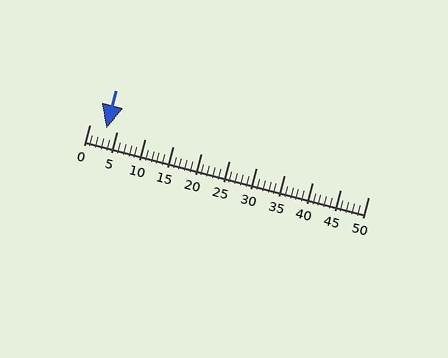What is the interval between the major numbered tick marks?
The major tick marks are spaced 5 units apart.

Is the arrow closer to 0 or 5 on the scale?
The arrow is closer to 5.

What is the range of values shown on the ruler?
The ruler shows values from 0 to 50.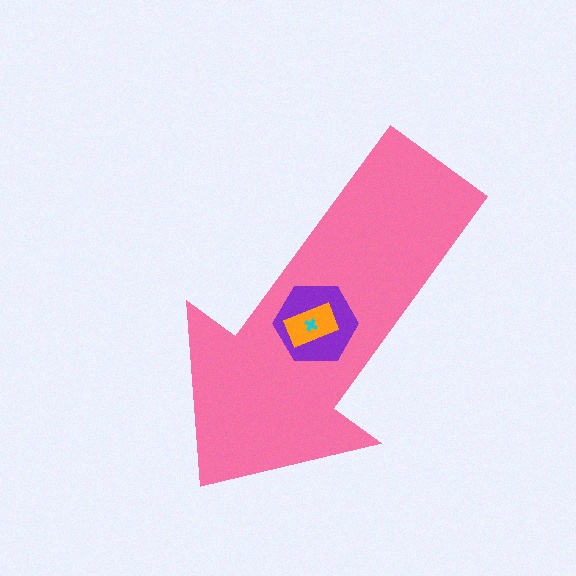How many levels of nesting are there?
4.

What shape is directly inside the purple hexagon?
The orange rectangle.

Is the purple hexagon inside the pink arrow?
Yes.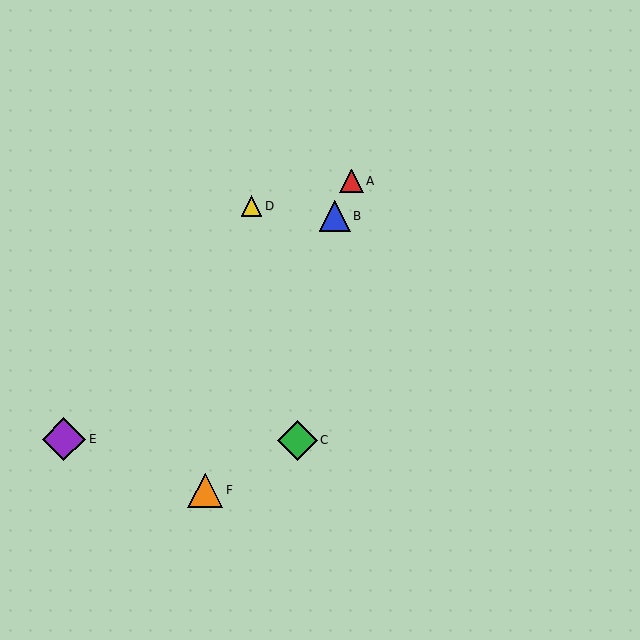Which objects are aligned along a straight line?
Objects A, B, F are aligned along a straight line.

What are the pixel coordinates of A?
Object A is at (351, 181).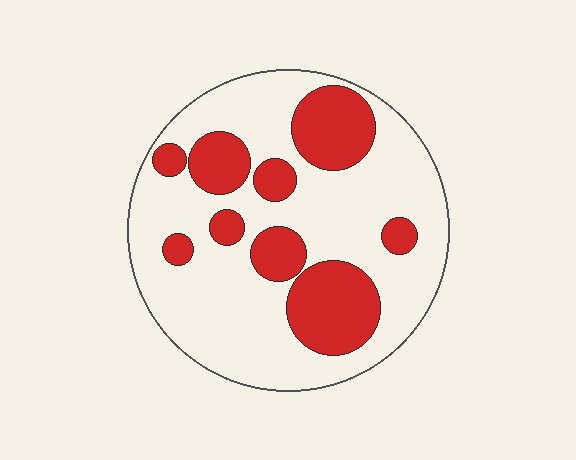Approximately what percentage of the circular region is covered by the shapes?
Approximately 30%.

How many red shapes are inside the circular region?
9.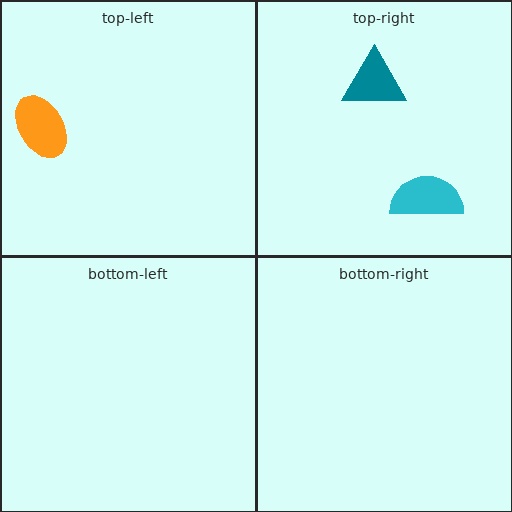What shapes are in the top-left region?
The orange ellipse.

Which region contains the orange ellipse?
The top-left region.